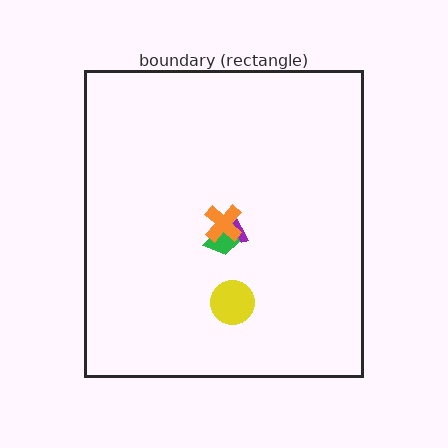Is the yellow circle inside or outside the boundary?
Inside.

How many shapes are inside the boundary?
4 inside, 0 outside.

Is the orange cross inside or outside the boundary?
Inside.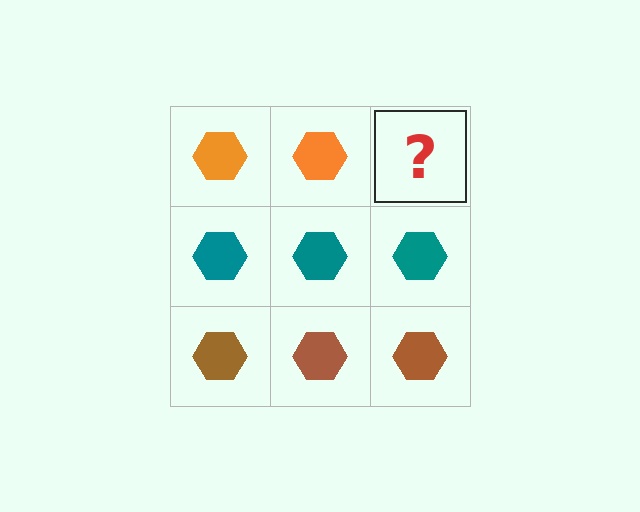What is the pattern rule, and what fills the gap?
The rule is that each row has a consistent color. The gap should be filled with an orange hexagon.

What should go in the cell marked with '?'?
The missing cell should contain an orange hexagon.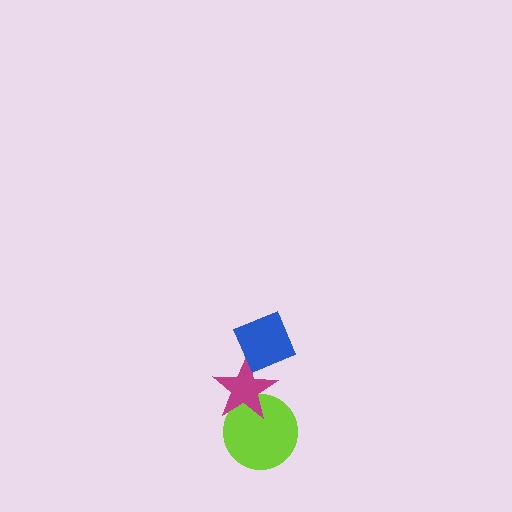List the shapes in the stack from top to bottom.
From top to bottom: the blue diamond, the magenta star, the lime circle.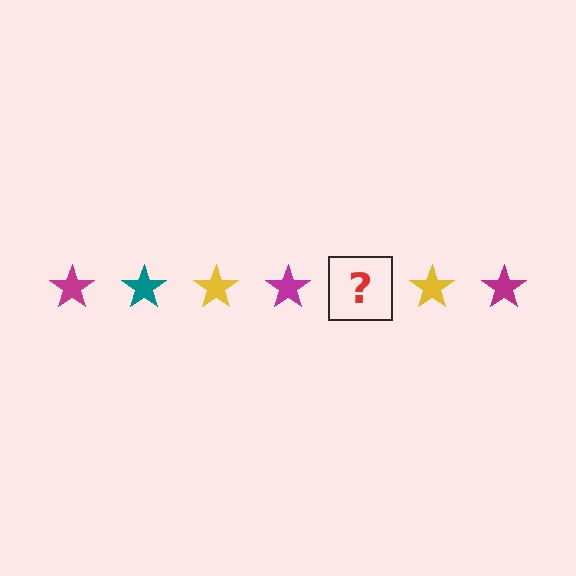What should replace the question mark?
The question mark should be replaced with a teal star.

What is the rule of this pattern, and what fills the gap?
The rule is that the pattern cycles through magenta, teal, yellow stars. The gap should be filled with a teal star.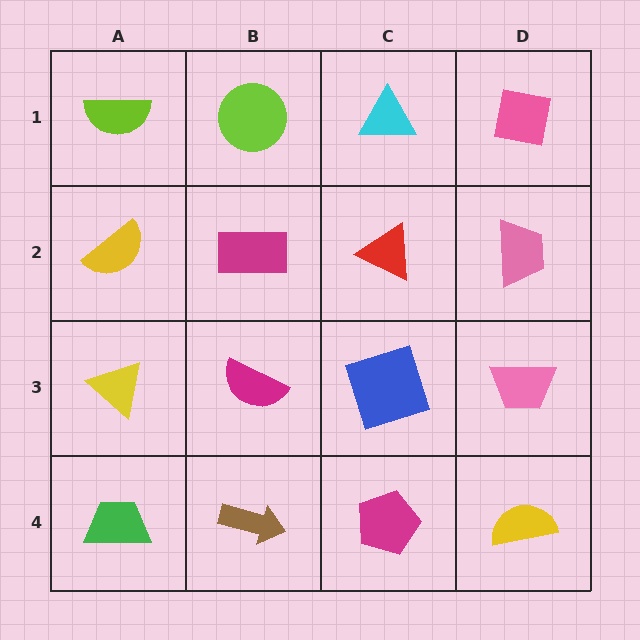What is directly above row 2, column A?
A lime semicircle.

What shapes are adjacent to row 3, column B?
A magenta rectangle (row 2, column B), a brown arrow (row 4, column B), a yellow triangle (row 3, column A), a blue square (row 3, column C).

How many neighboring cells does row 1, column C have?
3.